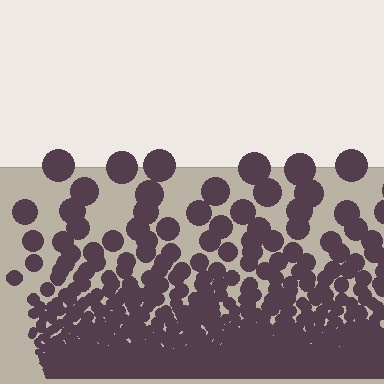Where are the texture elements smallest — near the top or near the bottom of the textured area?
Near the bottom.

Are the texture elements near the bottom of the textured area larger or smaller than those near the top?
Smaller. The gradient is inverted — elements near the bottom are smaller and denser.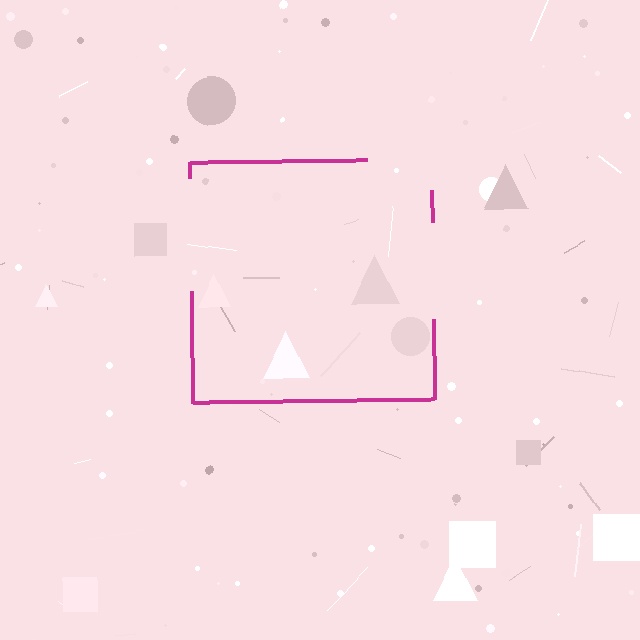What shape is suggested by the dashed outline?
The dashed outline suggests a square.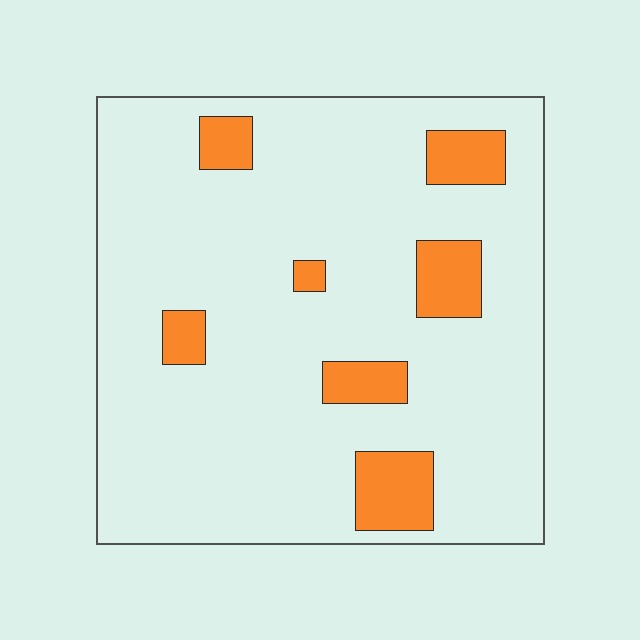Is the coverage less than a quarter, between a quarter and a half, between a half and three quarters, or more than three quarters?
Less than a quarter.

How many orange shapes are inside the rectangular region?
7.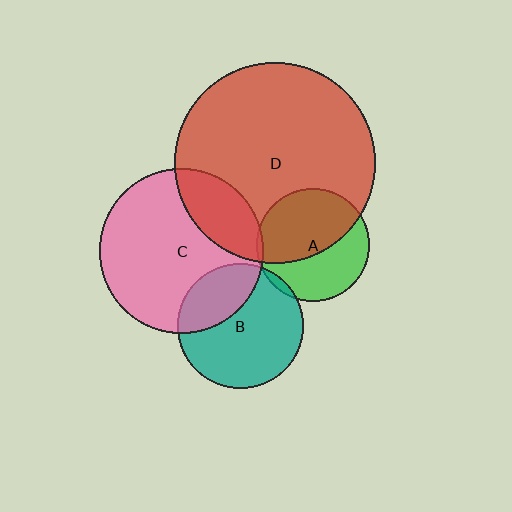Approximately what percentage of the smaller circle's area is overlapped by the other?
Approximately 30%.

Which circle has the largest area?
Circle D (red).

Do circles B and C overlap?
Yes.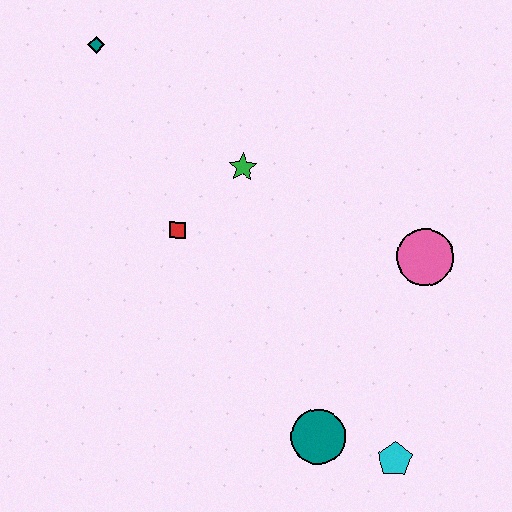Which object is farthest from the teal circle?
The teal diamond is farthest from the teal circle.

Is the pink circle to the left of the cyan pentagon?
No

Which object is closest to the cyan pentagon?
The teal circle is closest to the cyan pentagon.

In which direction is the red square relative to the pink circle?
The red square is to the left of the pink circle.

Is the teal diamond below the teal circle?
No